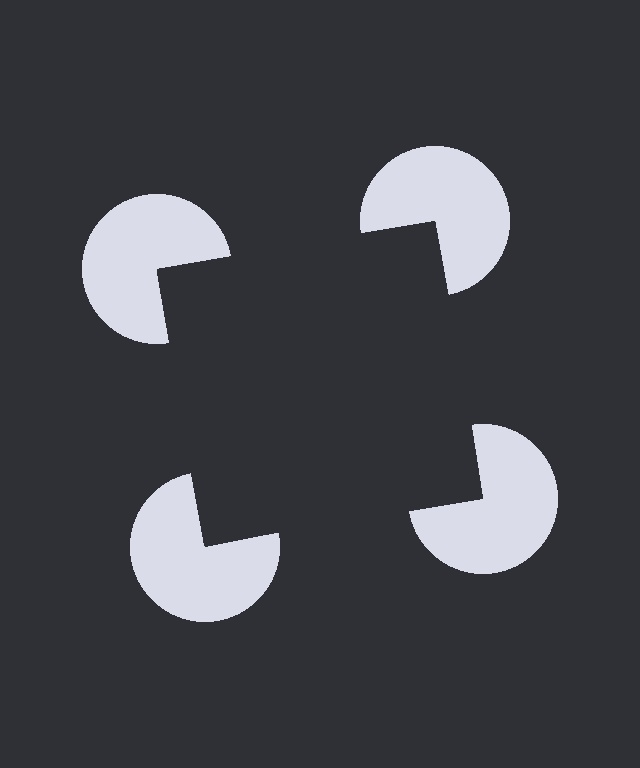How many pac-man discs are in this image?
There are 4 — one at each vertex of the illusory square.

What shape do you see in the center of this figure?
An illusory square — its edges are inferred from the aligned wedge cuts in the pac-man discs, not physically drawn.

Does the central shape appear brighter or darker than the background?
It typically appears slightly darker than the background, even though no actual brightness change is drawn.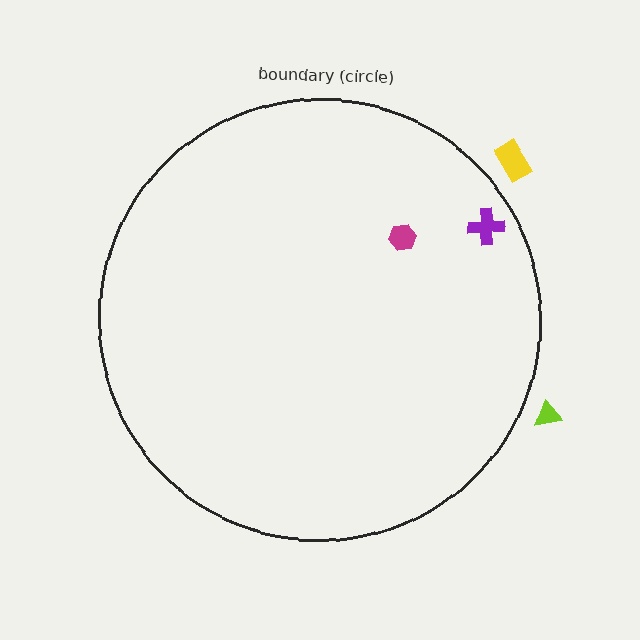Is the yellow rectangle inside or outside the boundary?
Outside.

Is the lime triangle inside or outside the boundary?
Outside.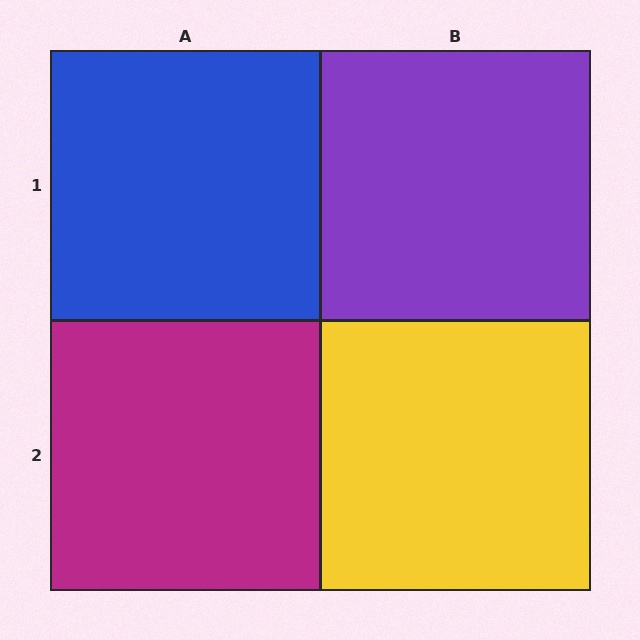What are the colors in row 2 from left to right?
Magenta, yellow.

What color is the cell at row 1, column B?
Purple.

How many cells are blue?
1 cell is blue.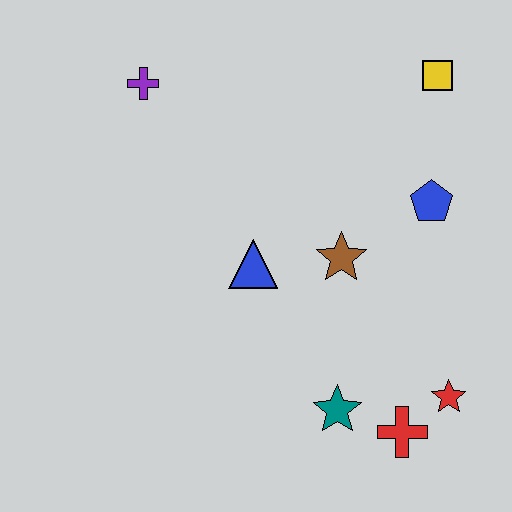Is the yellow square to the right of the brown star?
Yes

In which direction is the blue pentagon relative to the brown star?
The blue pentagon is to the right of the brown star.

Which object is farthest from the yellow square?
The red cross is farthest from the yellow square.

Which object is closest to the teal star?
The red cross is closest to the teal star.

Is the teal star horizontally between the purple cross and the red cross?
Yes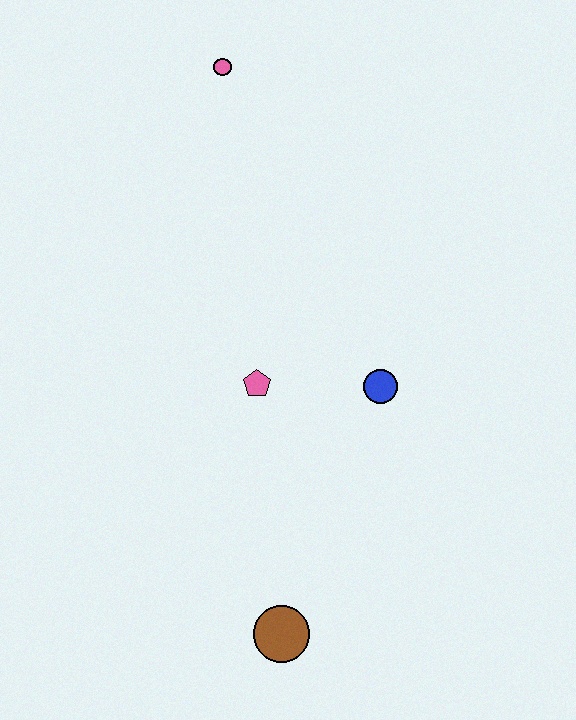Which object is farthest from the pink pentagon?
The pink circle is farthest from the pink pentagon.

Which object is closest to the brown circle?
The pink pentagon is closest to the brown circle.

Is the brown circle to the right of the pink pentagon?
Yes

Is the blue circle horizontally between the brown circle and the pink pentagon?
No